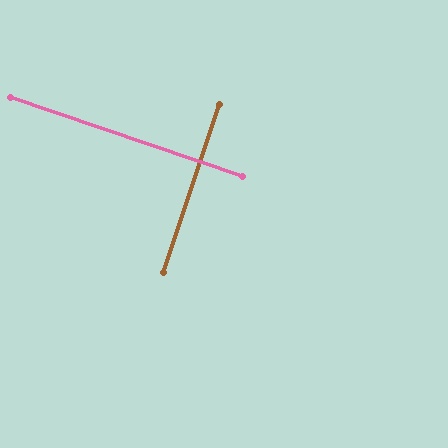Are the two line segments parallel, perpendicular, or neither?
Perpendicular — they meet at approximately 90°.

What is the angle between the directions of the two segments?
Approximately 90 degrees.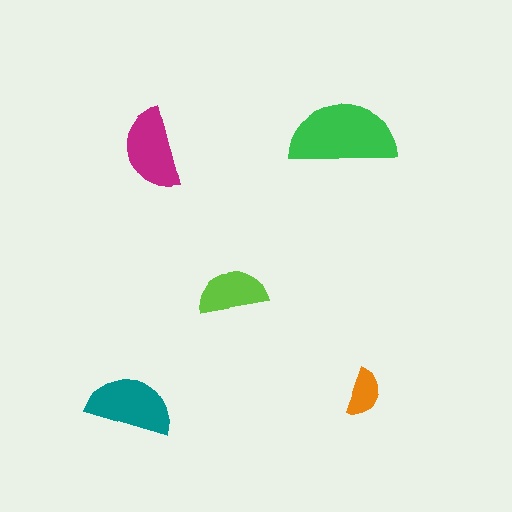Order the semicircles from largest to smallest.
the green one, the teal one, the magenta one, the lime one, the orange one.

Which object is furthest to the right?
The orange semicircle is rightmost.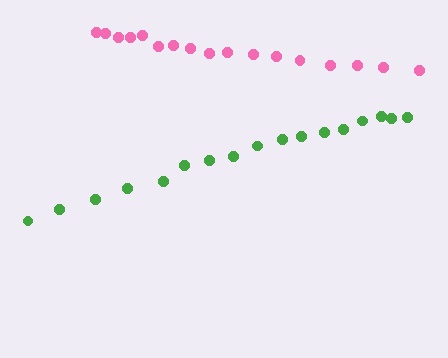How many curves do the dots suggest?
There are 2 distinct paths.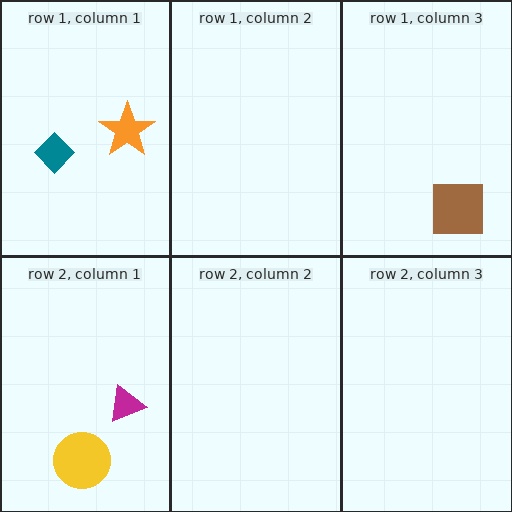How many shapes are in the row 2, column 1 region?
2.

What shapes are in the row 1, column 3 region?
The brown square.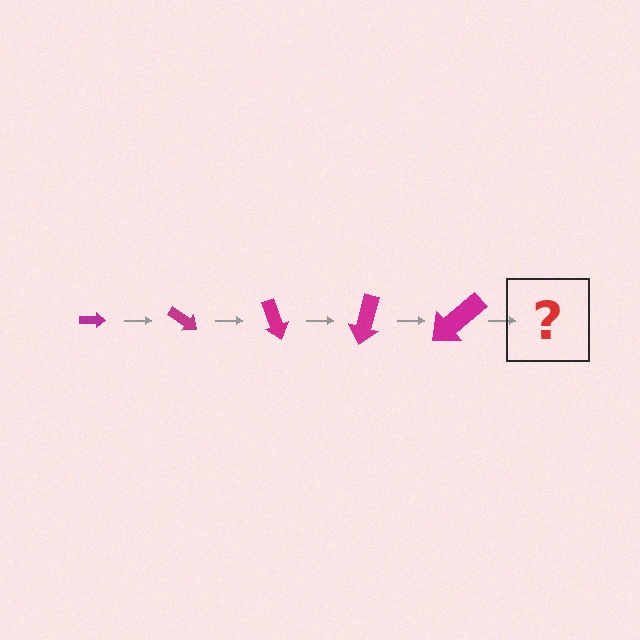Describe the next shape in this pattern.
It should be an arrow, larger than the previous one and rotated 175 degrees from the start.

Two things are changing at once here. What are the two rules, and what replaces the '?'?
The two rules are that the arrow grows larger each step and it rotates 35 degrees each step. The '?' should be an arrow, larger than the previous one and rotated 175 degrees from the start.